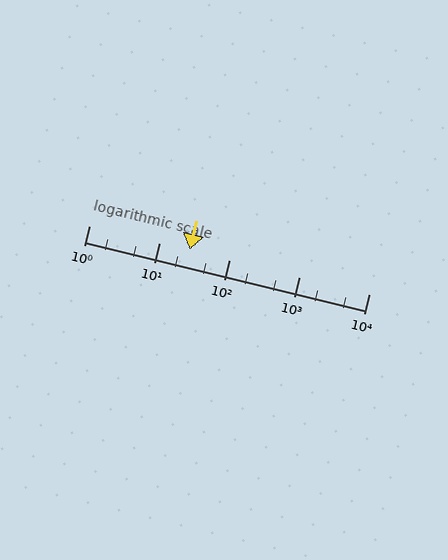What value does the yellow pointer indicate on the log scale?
The pointer indicates approximately 27.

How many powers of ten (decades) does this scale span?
The scale spans 4 decades, from 1 to 10000.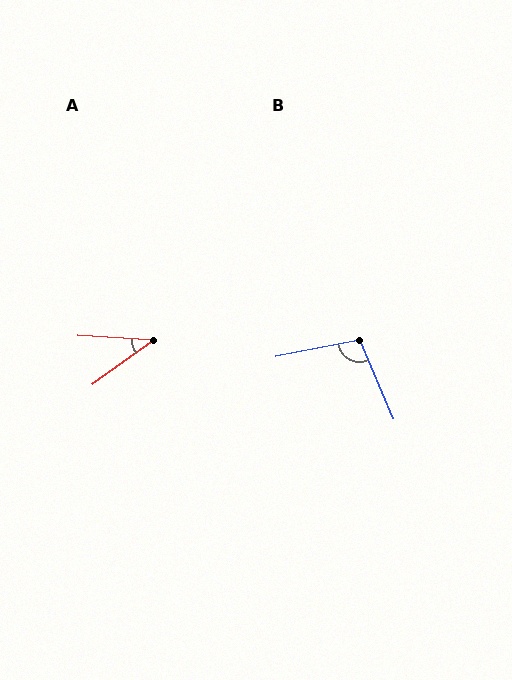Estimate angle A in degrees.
Approximately 40 degrees.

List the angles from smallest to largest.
A (40°), B (102°).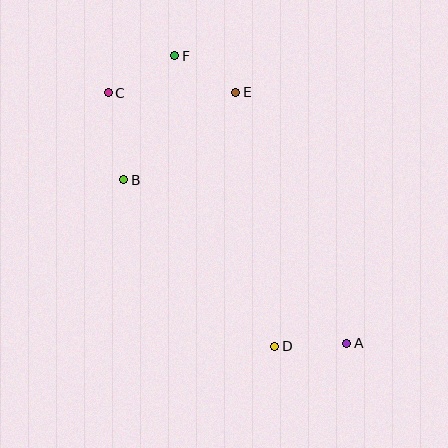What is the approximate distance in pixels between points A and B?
The distance between A and B is approximately 277 pixels.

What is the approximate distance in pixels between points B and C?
The distance between B and C is approximately 88 pixels.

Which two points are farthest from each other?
Points A and C are farthest from each other.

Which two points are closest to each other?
Points E and F are closest to each other.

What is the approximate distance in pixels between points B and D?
The distance between B and D is approximately 225 pixels.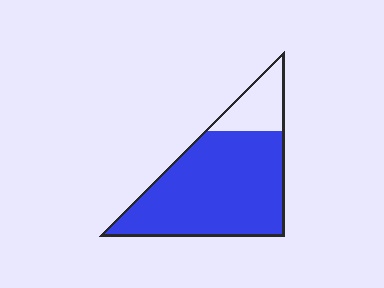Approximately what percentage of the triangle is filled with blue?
Approximately 80%.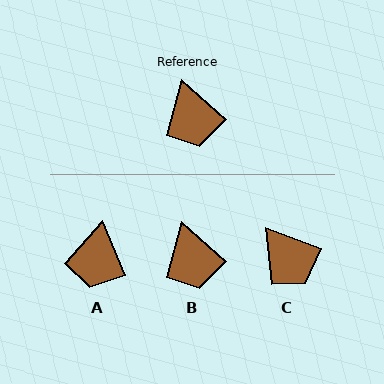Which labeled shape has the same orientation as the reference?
B.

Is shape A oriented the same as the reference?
No, it is off by about 26 degrees.